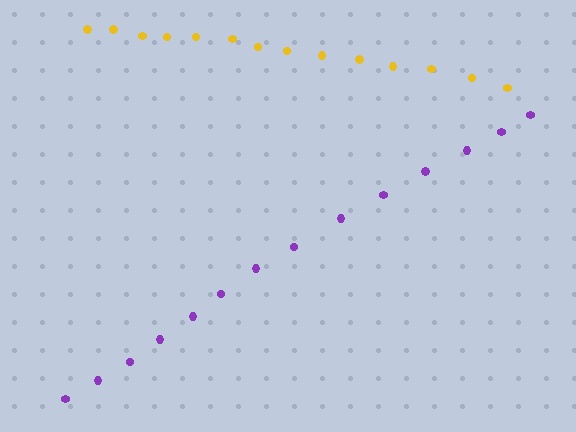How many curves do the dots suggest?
There are 2 distinct paths.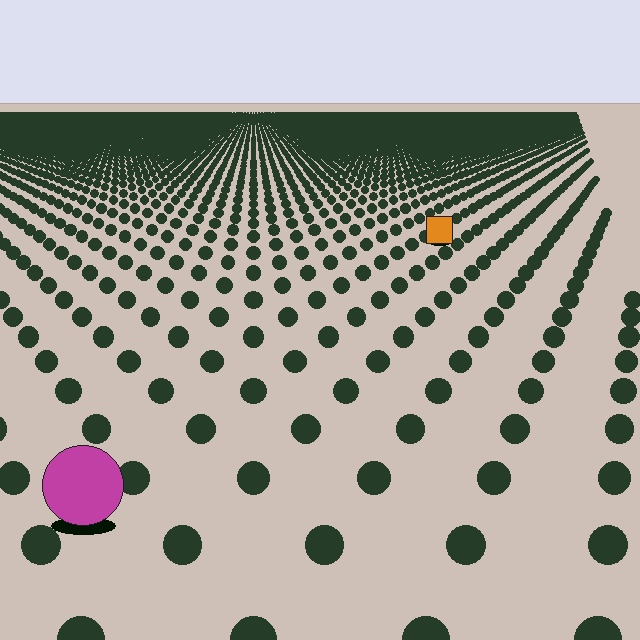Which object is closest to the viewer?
The magenta circle is closest. The texture marks near it are larger and more spread out.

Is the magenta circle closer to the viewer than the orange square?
Yes. The magenta circle is closer — you can tell from the texture gradient: the ground texture is coarser near it.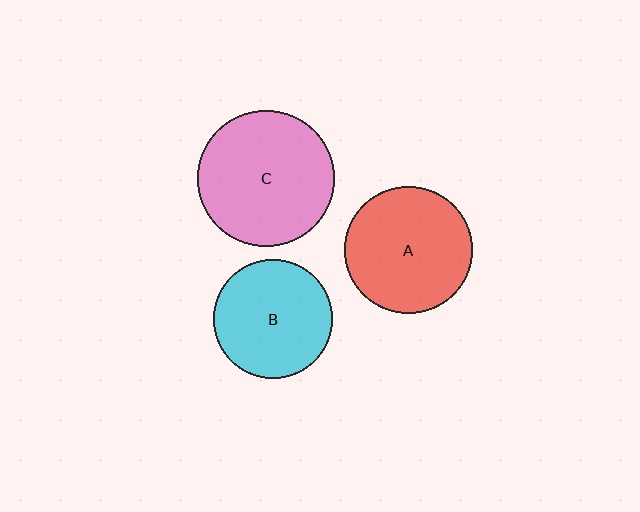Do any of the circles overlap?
No, none of the circles overlap.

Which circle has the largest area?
Circle C (pink).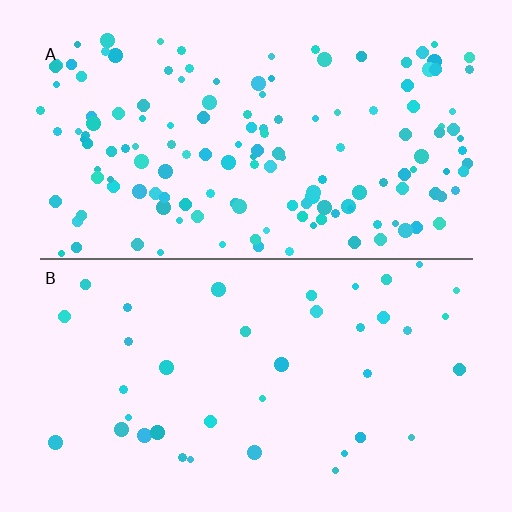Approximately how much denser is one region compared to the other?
Approximately 3.8× — region A over region B.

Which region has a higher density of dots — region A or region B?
A (the top).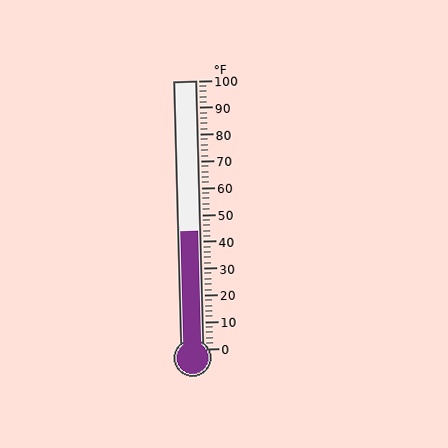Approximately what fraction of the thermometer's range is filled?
The thermometer is filled to approximately 45% of its range.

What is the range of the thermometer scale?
The thermometer scale ranges from 0°F to 100°F.